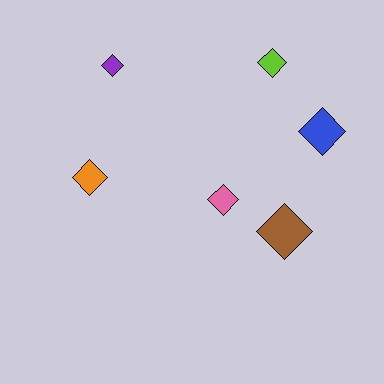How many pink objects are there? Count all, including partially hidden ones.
There is 1 pink object.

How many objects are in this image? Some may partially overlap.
There are 6 objects.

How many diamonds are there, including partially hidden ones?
There are 6 diamonds.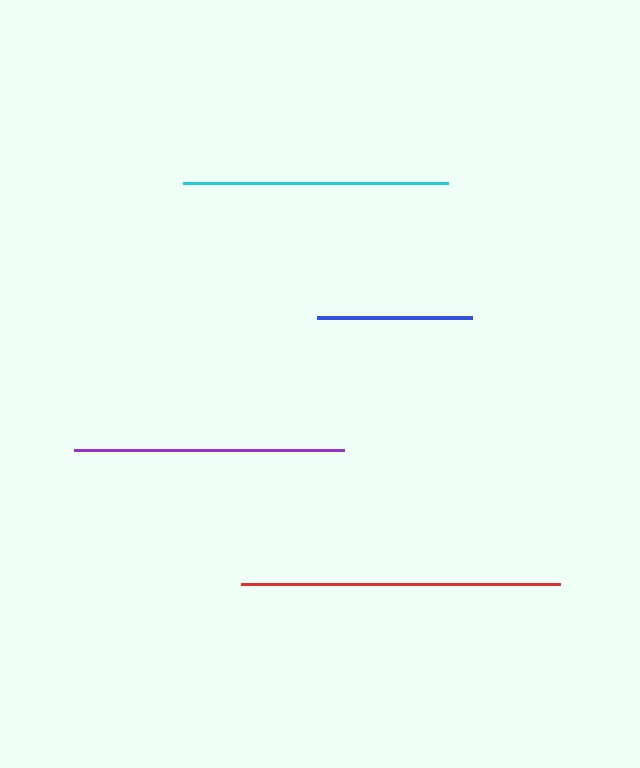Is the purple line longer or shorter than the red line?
The red line is longer than the purple line.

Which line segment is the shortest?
The blue line is the shortest at approximately 155 pixels.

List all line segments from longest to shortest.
From longest to shortest: red, purple, cyan, blue.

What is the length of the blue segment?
The blue segment is approximately 155 pixels long.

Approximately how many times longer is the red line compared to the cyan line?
The red line is approximately 1.2 times the length of the cyan line.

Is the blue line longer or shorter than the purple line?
The purple line is longer than the blue line.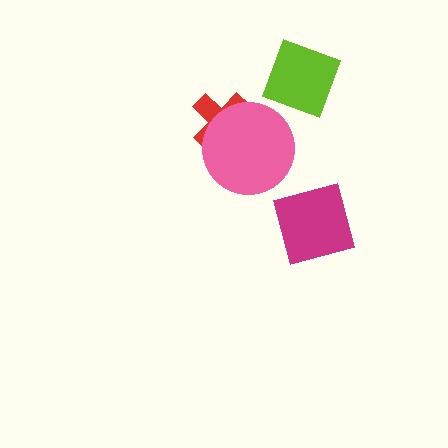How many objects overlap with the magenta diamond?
0 objects overlap with the magenta diamond.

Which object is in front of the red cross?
The pink circle is in front of the red cross.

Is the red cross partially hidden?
Yes, it is partially covered by another shape.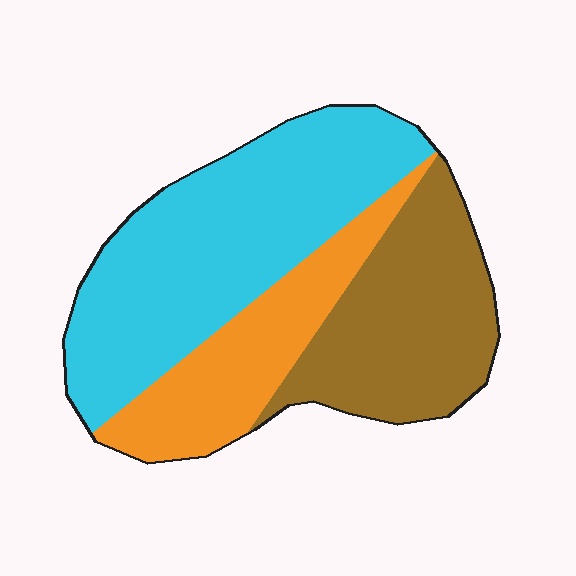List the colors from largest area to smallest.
From largest to smallest: cyan, brown, orange.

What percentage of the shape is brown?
Brown covers about 30% of the shape.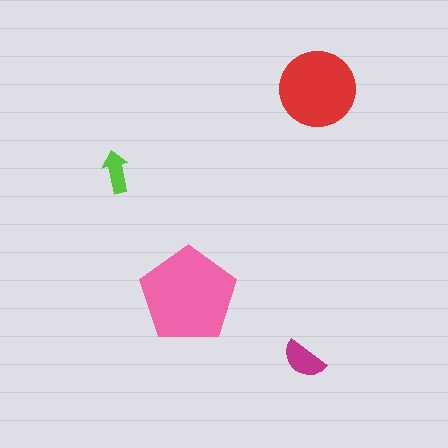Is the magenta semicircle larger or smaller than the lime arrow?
Larger.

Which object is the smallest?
The lime arrow.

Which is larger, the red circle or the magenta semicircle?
The red circle.